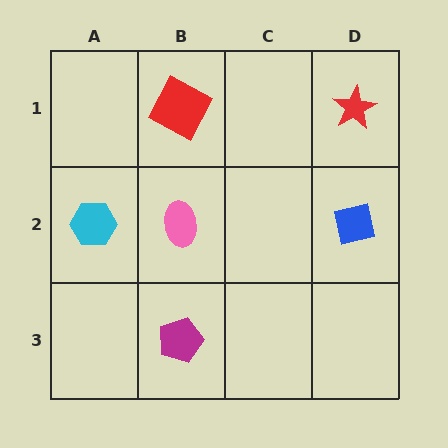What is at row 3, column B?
A magenta pentagon.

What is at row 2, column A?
A cyan hexagon.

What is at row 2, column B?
A pink ellipse.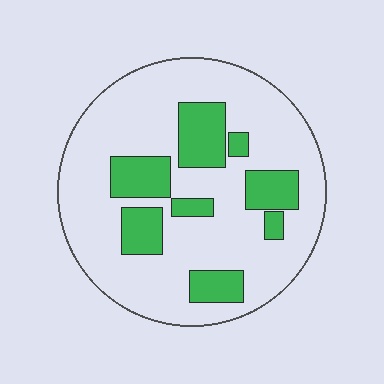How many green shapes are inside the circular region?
8.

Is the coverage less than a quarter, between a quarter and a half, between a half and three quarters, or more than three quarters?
Less than a quarter.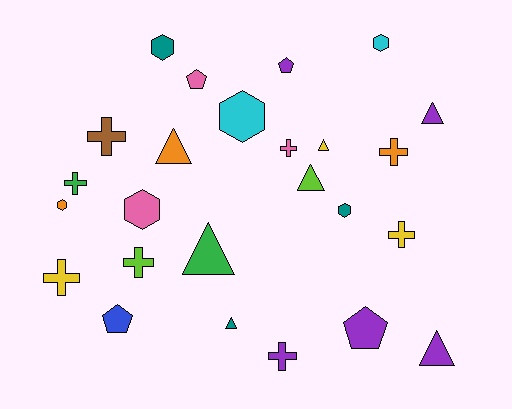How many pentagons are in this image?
There are 4 pentagons.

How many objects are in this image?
There are 25 objects.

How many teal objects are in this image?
There are 3 teal objects.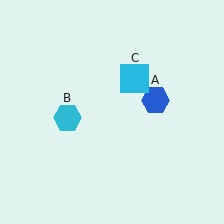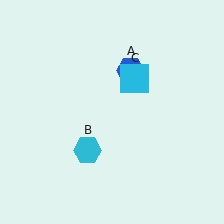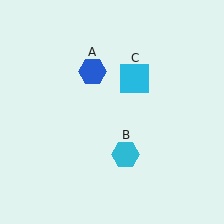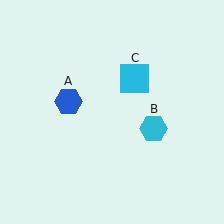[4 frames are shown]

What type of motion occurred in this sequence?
The blue hexagon (object A), cyan hexagon (object B) rotated counterclockwise around the center of the scene.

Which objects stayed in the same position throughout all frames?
Cyan square (object C) remained stationary.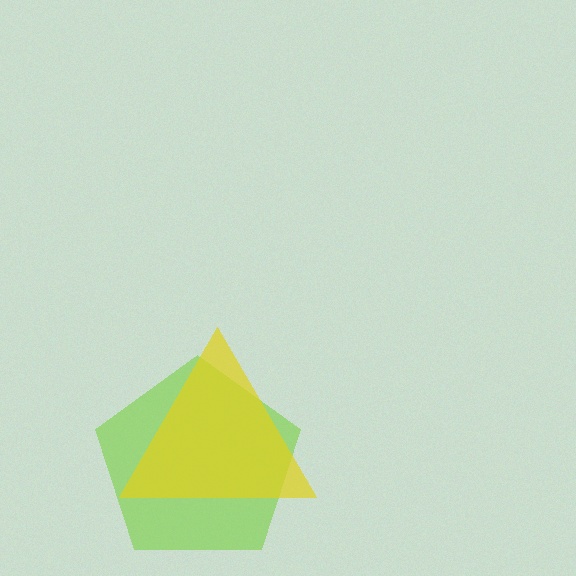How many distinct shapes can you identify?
There are 2 distinct shapes: a lime pentagon, a yellow triangle.